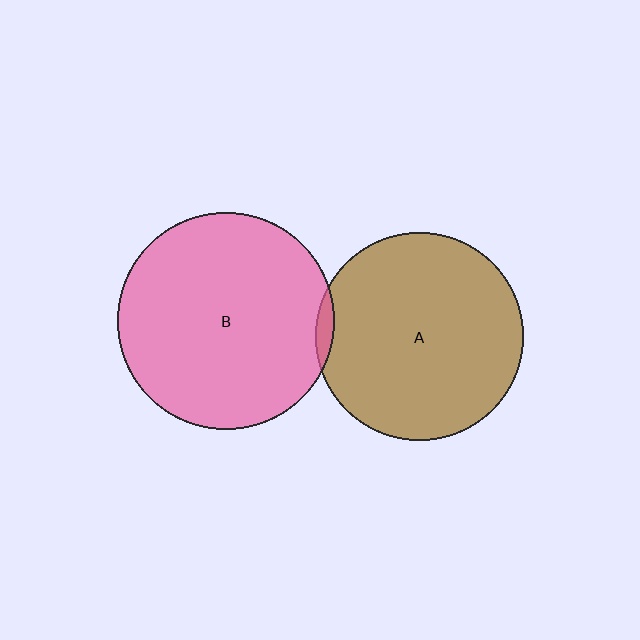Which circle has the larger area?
Circle B (pink).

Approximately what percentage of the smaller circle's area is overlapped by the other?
Approximately 5%.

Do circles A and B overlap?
Yes.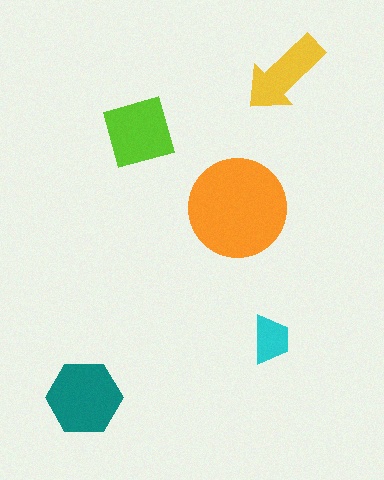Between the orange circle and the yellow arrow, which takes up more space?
The orange circle.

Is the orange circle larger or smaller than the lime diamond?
Larger.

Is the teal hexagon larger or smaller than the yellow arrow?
Larger.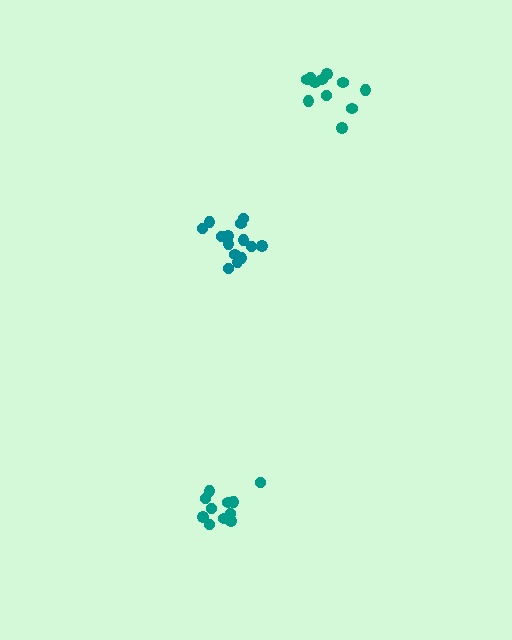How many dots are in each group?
Group 1: 14 dots, Group 2: 11 dots, Group 3: 11 dots (36 total).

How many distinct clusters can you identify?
There are 3 distinct clusters.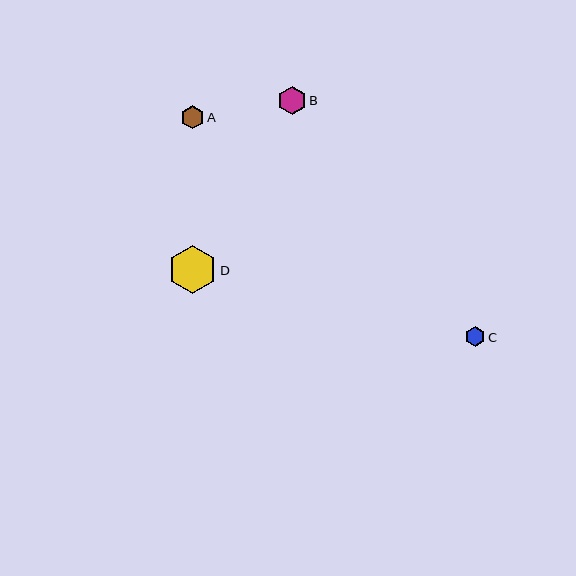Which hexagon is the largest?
Hexagon D is the largest with a size of approximately 48 pixels.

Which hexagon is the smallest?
Hexagon C is the smallest with a size of approximately 20 pixels.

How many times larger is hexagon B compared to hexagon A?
Hexagon B is approximately 1.2 times the size of hexagon A.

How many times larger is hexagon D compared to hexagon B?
Hexagon D is approximately 1.7 times the size of hexagon B.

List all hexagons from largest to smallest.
From largest to smallest: D, B, A, C.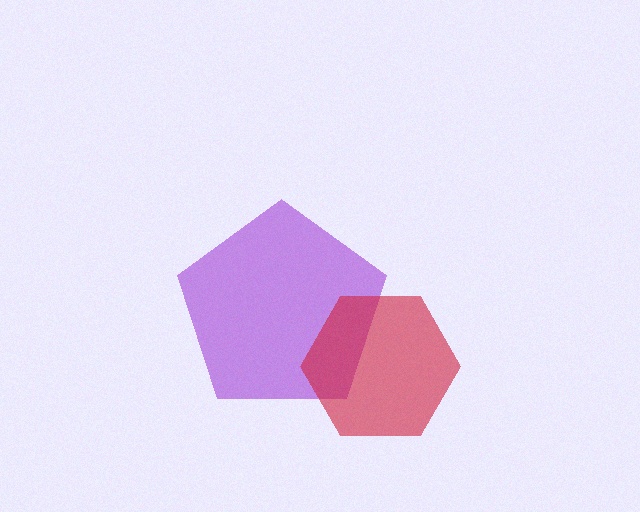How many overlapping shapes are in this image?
There are 2 overlapping shapes in the image.